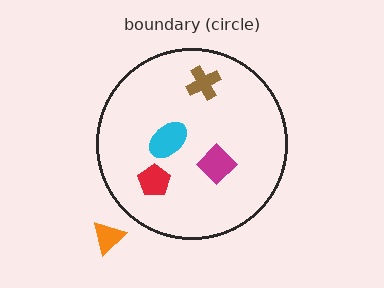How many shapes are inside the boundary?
4 inside, 1 outside.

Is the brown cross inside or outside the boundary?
Inside.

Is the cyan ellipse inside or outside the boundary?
Inside.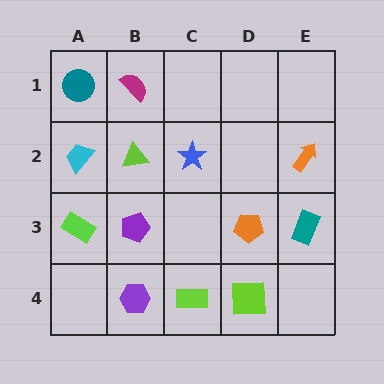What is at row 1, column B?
A magenta semicircle.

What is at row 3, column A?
A lime rectangle.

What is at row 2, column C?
A blue star.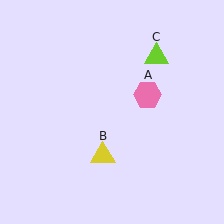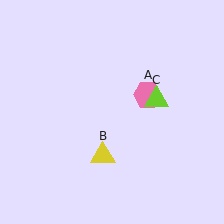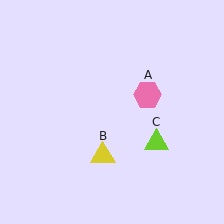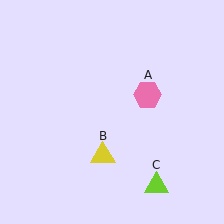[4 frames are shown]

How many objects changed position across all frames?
1 object changed position: lime triangle (object C).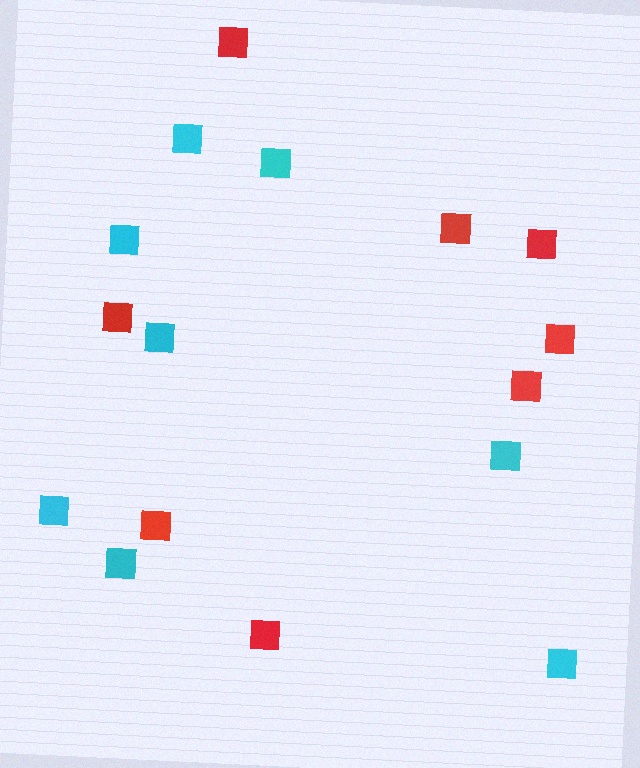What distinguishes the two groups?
There are 2 groups: one group of red squares (8) and one group of cyan squares (8).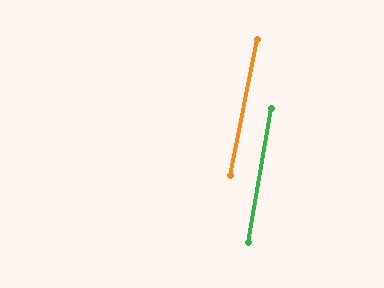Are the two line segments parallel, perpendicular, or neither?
Parallel — their directions differ by only 1.6°.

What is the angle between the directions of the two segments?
Approximately 2 degrees.